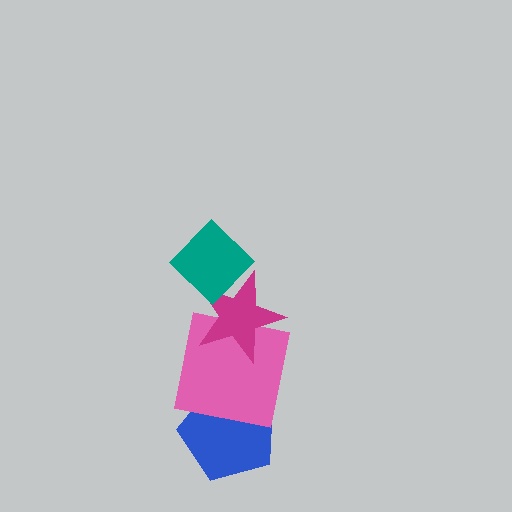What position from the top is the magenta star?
The magenta star is 2nd from the top.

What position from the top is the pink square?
The pink square is 3rd from the top.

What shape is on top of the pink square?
The magenta star is on top of the pink square.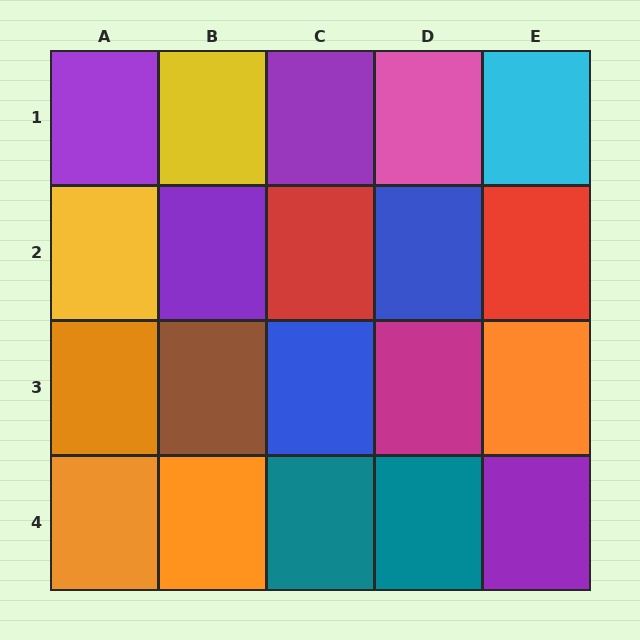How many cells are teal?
2 cells are teal.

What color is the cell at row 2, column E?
Red.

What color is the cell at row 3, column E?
Orange.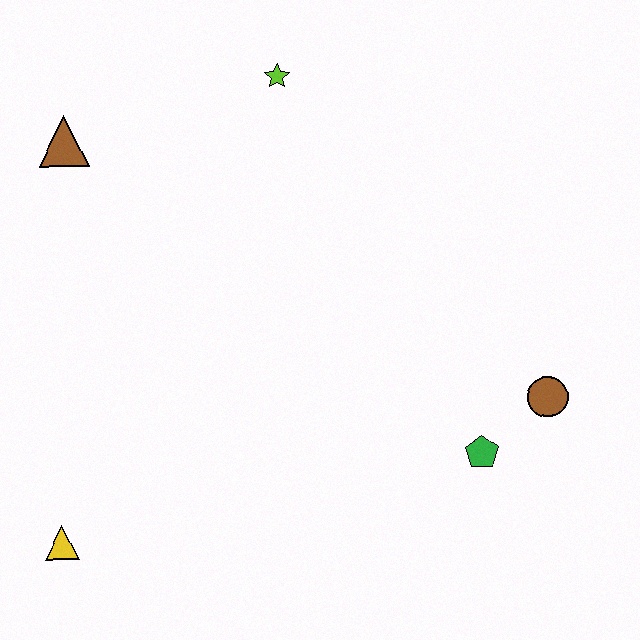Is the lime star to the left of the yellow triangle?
No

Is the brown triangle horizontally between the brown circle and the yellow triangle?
Yes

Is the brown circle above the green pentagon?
Yes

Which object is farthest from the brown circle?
The brown triangle is farthest from the brown circle.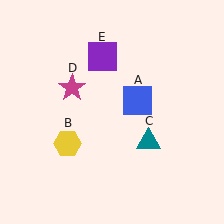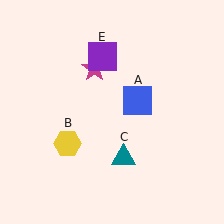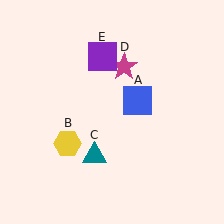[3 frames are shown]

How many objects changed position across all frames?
2 objects changed position: teal triangle (object C), magenta star (object D).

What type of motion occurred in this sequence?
The teal triangle (object C), magenta star (object D) rotated clockwise around the center of the scene.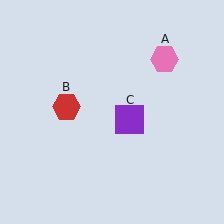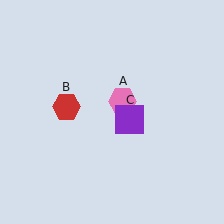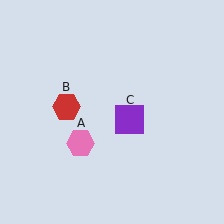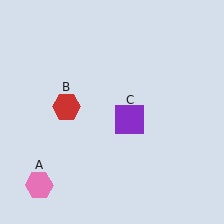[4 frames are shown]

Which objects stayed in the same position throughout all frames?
Red hexagon (object B) and purple square (object C) remained stationary.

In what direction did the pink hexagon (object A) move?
The pink hexagon (object A) moved down and to the left.